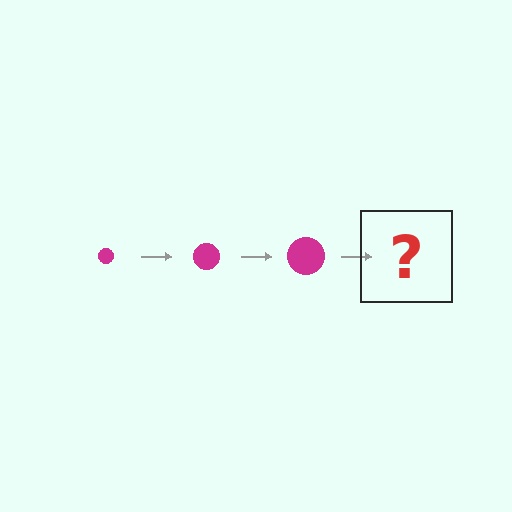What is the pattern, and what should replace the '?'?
The pattern is that the circle gets progressively larger each step. The '?' should be a magenta circle, larger than the previous one.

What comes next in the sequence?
The next element should be a magenta circle, larger than the previous one.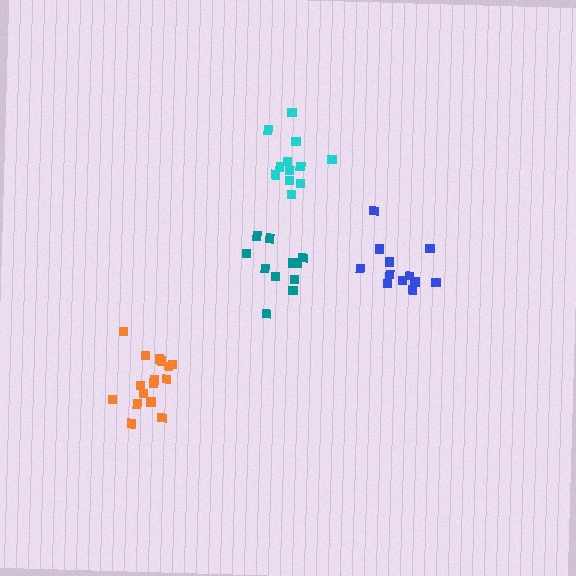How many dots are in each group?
Group 1: 12 dots, Group 2: 11 dots, Group 3: 12 dots, Group 4: 16 dots (51 total).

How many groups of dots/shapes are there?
There are 4 groups.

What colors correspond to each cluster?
The clusters are colored: blue, teal, cyan, orange.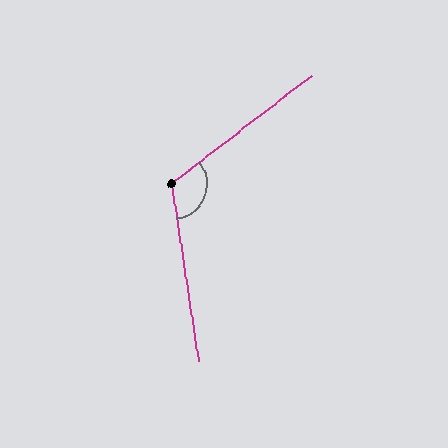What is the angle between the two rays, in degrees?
Approximately 119 degrees.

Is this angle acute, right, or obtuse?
It is obtuse.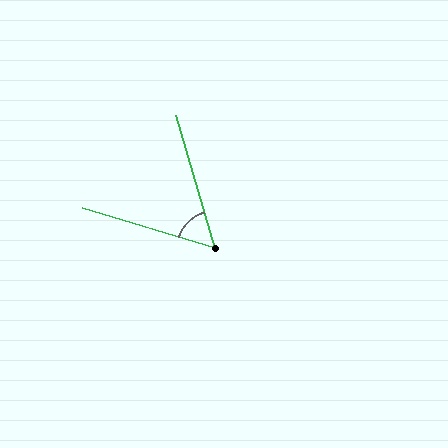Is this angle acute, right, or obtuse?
It is acute.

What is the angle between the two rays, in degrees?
Approximately 57 degrees.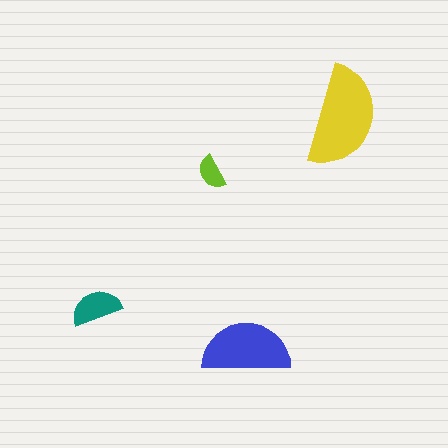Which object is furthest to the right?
The yellow semicircle is rightmost.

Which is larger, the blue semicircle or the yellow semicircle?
The yellow one.